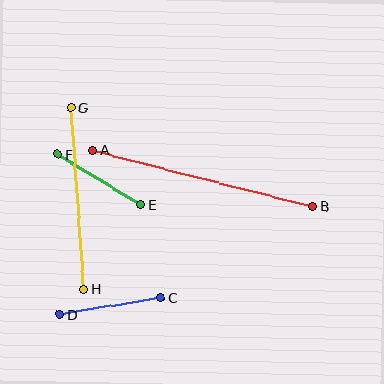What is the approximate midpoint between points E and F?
The midpoint is at approximately (99, 180) pixels.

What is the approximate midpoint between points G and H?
The midpoint is at approximately (77, 198) pixels.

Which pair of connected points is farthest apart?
Points A and B are farthest apart.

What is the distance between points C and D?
The distance is approximately 103 pixels.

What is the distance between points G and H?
The distance is approximately 182 pixels.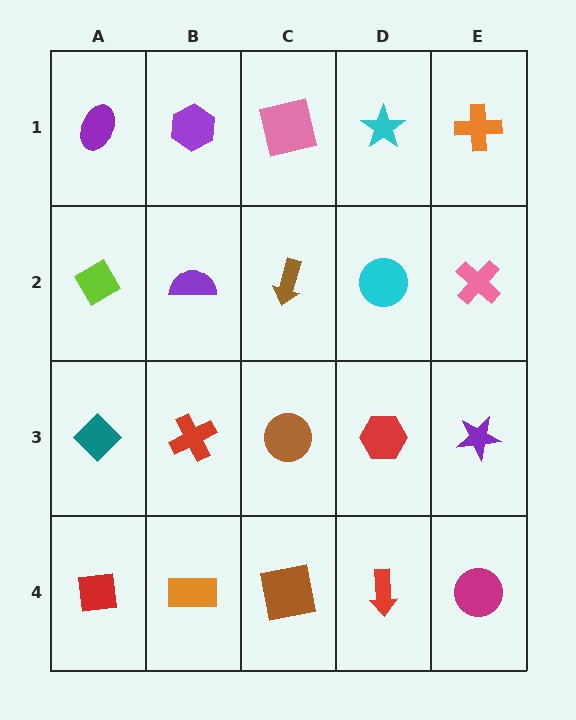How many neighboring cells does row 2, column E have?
3.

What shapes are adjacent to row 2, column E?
An orange cross (row 1, column E), a purple star (row 3, column E), a cyan circle (row 2, column D).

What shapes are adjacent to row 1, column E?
A pink cross (row 2, column E), a cyan star (row 1, column D).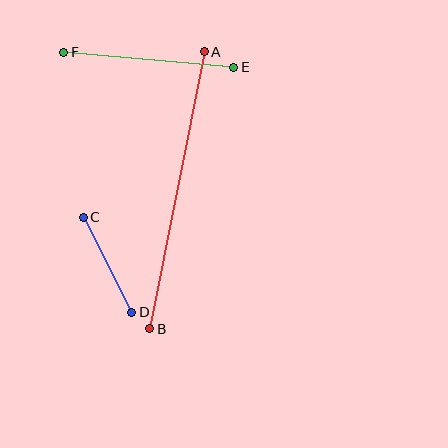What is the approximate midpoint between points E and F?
The midpoint is at approximately (149, 60) pixels.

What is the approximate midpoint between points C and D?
The midpoint is at approximately (108, 265) pixels.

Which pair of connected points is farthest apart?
Points A and B are farthest apart.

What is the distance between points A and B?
The distance is approximately 282 pixels.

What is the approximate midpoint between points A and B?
The midpoint is at approximately (177, 190) pixels.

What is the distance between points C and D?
The distance is approximately 106 pixels.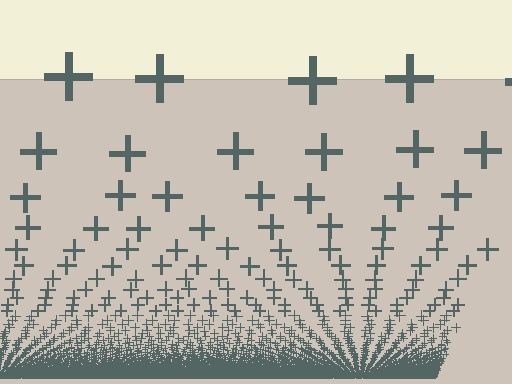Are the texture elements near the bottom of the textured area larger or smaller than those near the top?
Smaller. The gradient is inverted — elements near the bottom are smaller and denser.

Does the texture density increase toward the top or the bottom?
Density increases toward the bottom.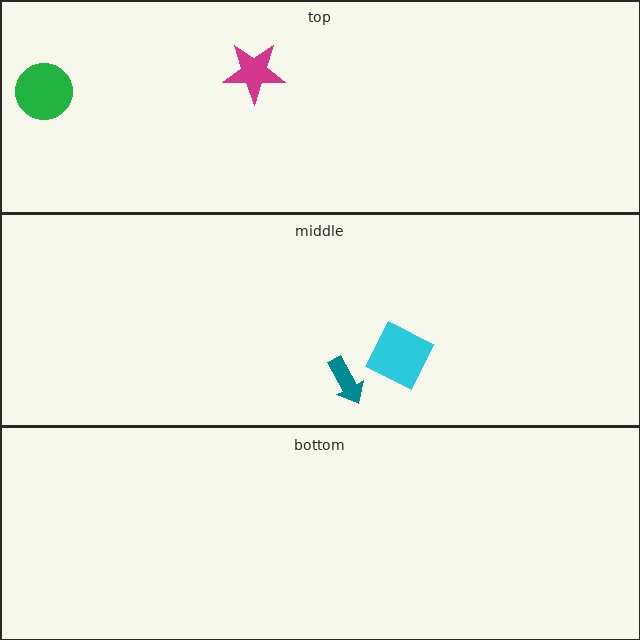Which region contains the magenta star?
The top region.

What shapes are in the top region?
The green circle, the magenta star.